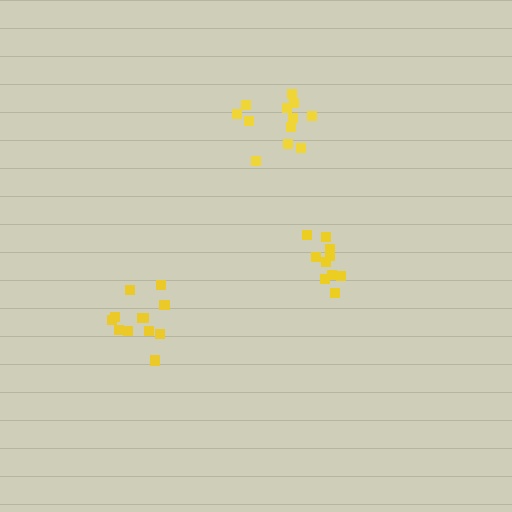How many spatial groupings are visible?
There are 3 spatial groupings.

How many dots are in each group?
Group 1: 12 dots, Group 2: 10 dots, Group 3: 12 dots (34 total).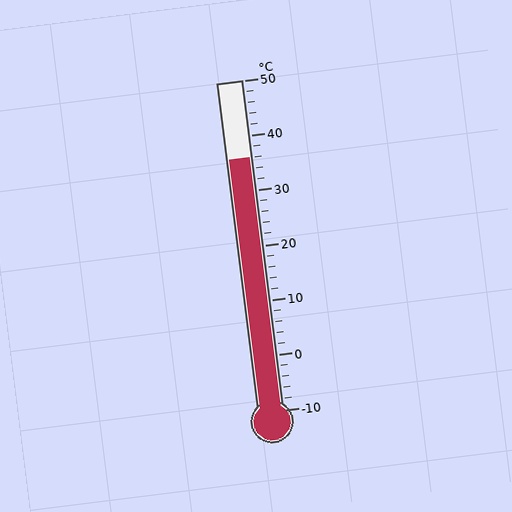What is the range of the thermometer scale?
The thermometer scale ranges from -10°C to 50°C.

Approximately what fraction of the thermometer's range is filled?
The thermometer is filled to approximately 75% of its range.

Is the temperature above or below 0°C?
The temperature is above 0°C.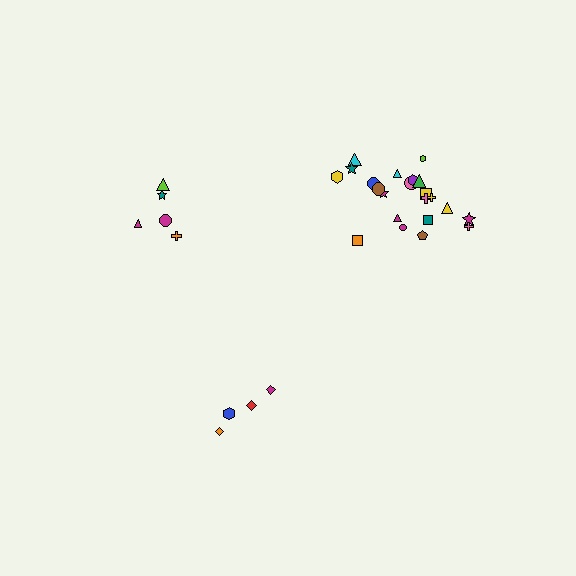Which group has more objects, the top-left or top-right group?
The top-right group.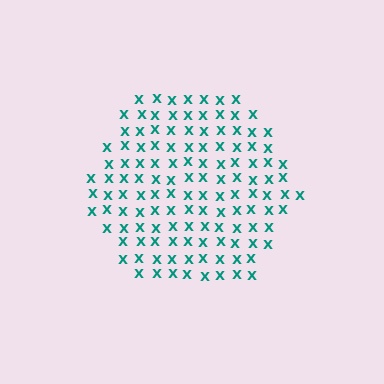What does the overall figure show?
The overall figure shows a hexagon.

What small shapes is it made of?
It is made of small letter X's.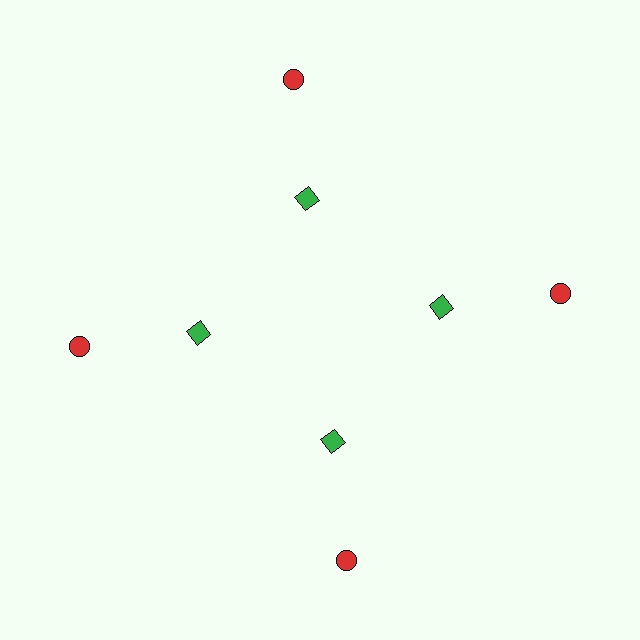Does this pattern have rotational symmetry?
Yes, this pattern has 4-fold rotational symmetry. It looks the same after rotating 90 degrees around the center.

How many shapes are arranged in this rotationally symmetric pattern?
There are 8 shapes, arranged in 4 groups of 2.